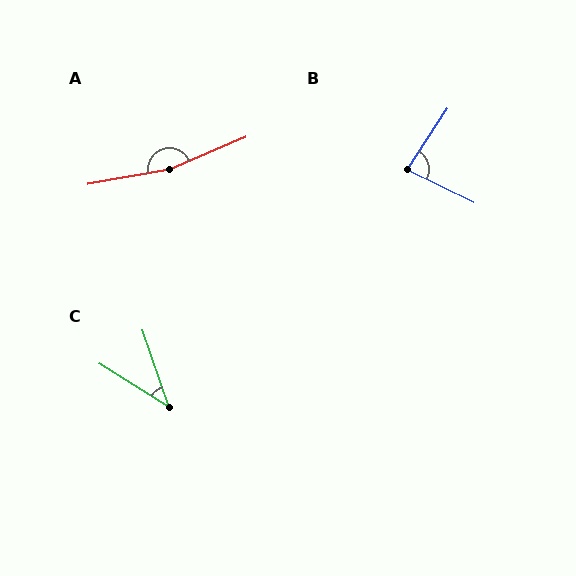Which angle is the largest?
A, at approximately 167 degrees.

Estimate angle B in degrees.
Approximately 83 degrees.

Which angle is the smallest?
C, at approximately 40 degrees.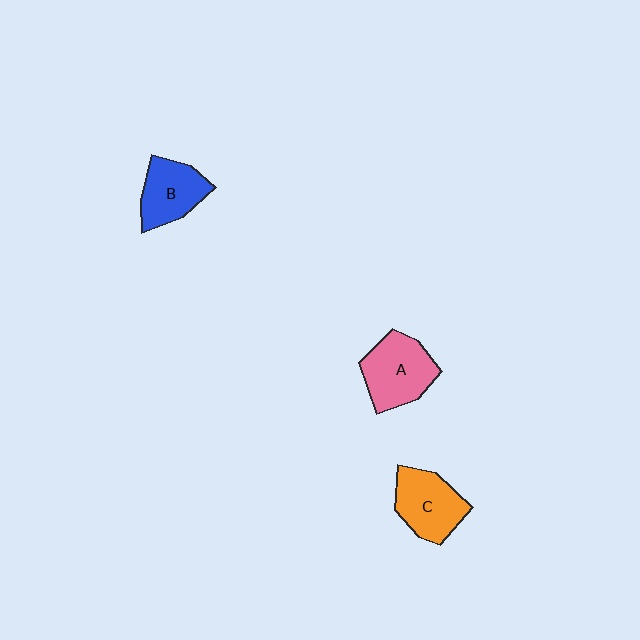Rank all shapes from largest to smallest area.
From largest to smallest: A (pink), C (orange), B (blue).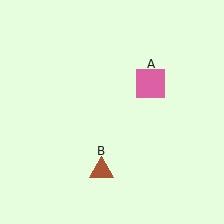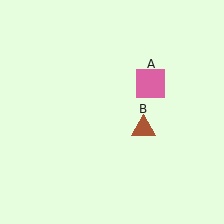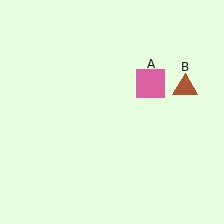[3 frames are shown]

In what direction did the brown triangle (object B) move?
The brown triangle (object B) moved up and to the right.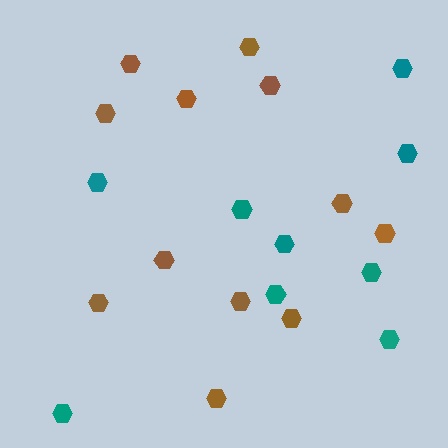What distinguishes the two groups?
There are 2 groups: one group of brown hexagons (12) and one group of teal hexagons (9).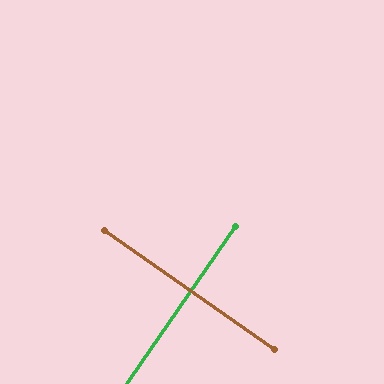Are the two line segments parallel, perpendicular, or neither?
Perpendicular — they meet at approximately 90°.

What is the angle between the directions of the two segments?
Approximately 90 degrees.